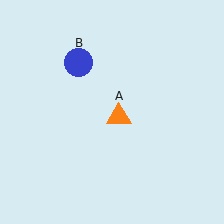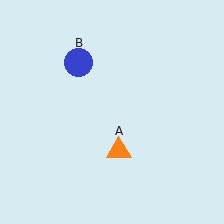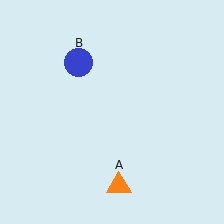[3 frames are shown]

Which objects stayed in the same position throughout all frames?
Blue circle (object B) remained stationary.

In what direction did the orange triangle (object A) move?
The orange triangle (object A) moved down.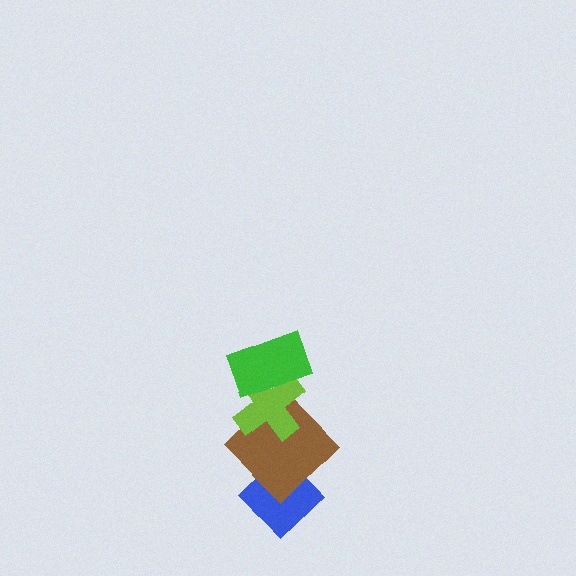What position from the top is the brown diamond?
The brown diamond is 3rd from the top.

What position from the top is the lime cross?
The lime cross is 2nd from the top.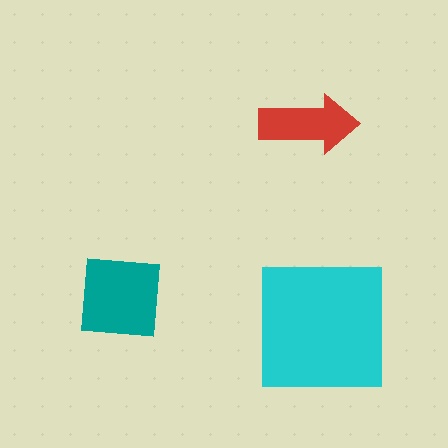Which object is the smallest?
The red arrow.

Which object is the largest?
The cyan square.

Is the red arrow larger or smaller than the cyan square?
Smaller.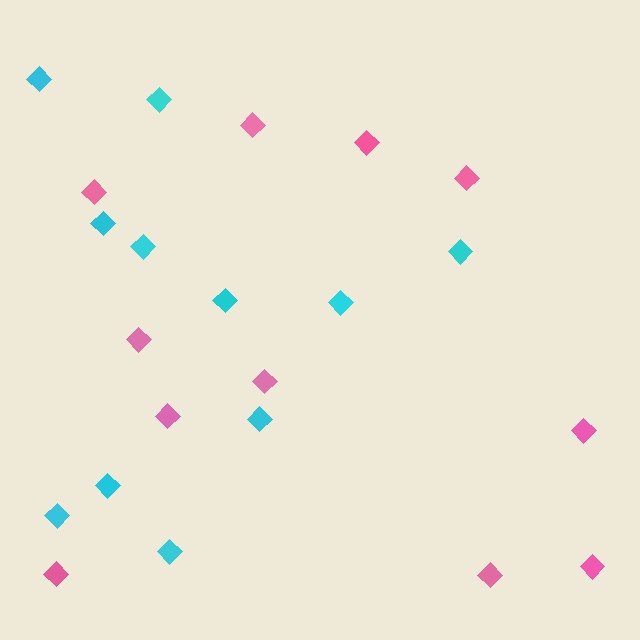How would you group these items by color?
There are 2 groups: one group of pink diamonds (11) and one group of cyan diamonds (11).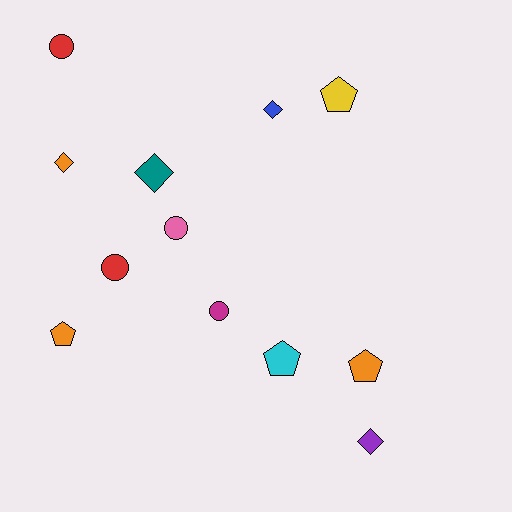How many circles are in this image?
There are 4 circles.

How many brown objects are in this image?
There are no brown objects.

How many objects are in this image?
There are 12 objects.